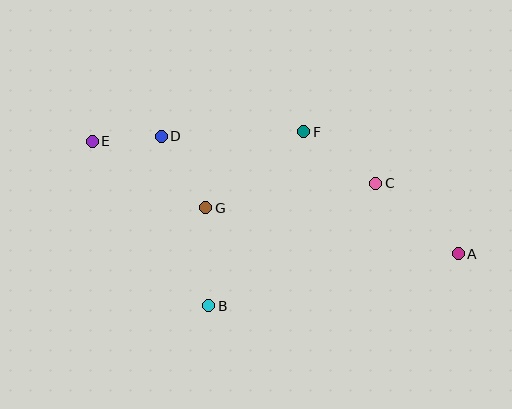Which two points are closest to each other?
Points D and E are closest to each other.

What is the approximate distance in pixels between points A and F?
The distance between A and F is approximately 197 pixels.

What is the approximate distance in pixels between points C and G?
The distance between C and G is approximately 172 pixels.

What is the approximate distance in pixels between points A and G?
The distance between A and G is approximately 257 pixels.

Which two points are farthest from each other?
Points A and E are farthest from each other.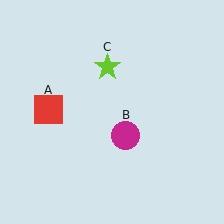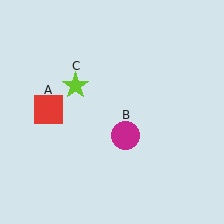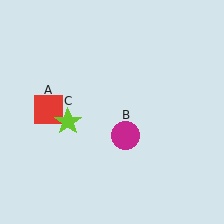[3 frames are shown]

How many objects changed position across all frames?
1 object changed position: lime star (object C).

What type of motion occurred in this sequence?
The lime star (object C) rotated counterclockwise around the center of the scene.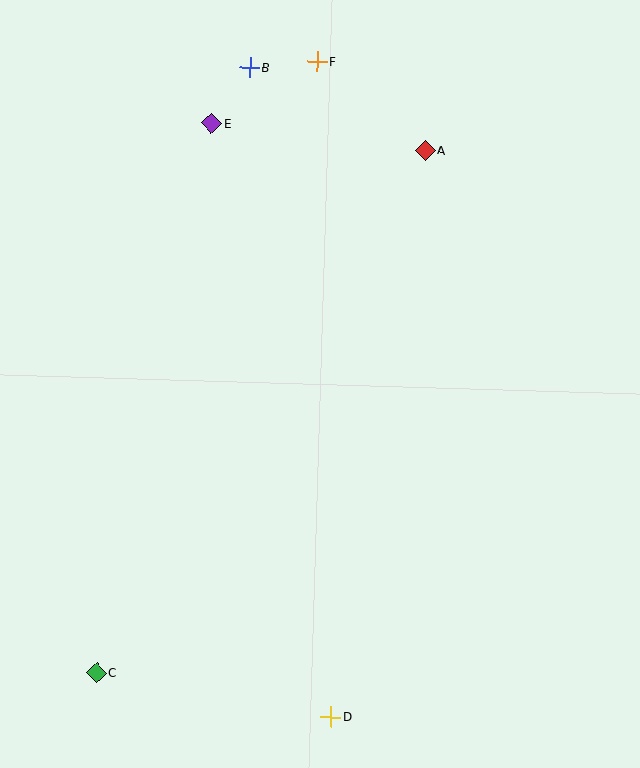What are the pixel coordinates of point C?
Point C is at (96, 673).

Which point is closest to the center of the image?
Point A at (425, 150) is closest to the center.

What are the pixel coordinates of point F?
Point F is at (317, 62).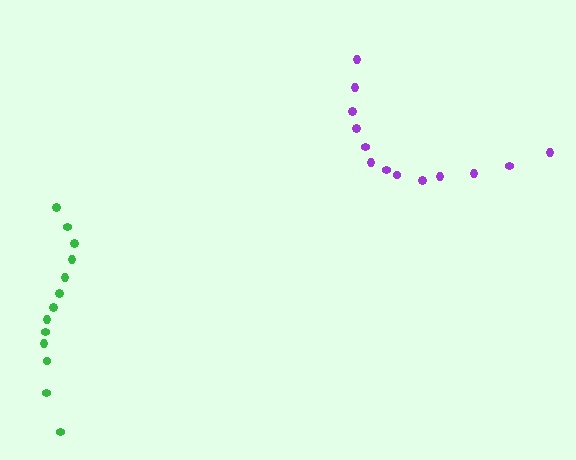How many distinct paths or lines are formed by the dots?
There are 2 distinct paths.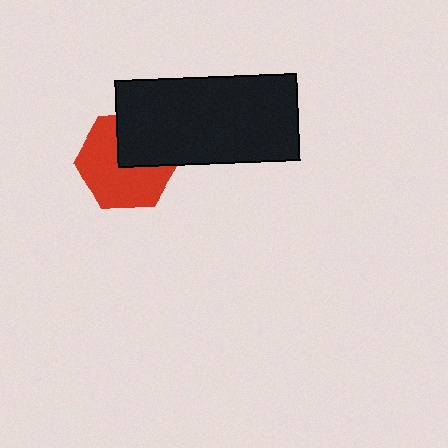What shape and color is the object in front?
The object in front is a black rectangle.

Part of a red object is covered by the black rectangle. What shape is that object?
It is a hexagon.